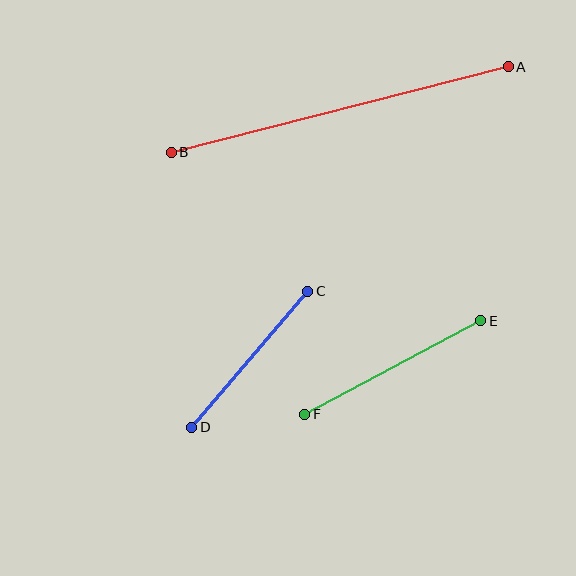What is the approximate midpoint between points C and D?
The midpoint is at approximately (250, 359) pixels.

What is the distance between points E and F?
The distance is approximately 199 pixels.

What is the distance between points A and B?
The distance is approximately 348 pixels.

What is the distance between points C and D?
The distance is approximately 179 pixels.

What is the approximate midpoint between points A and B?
The midpoint is at approximately (340, 110) pixels.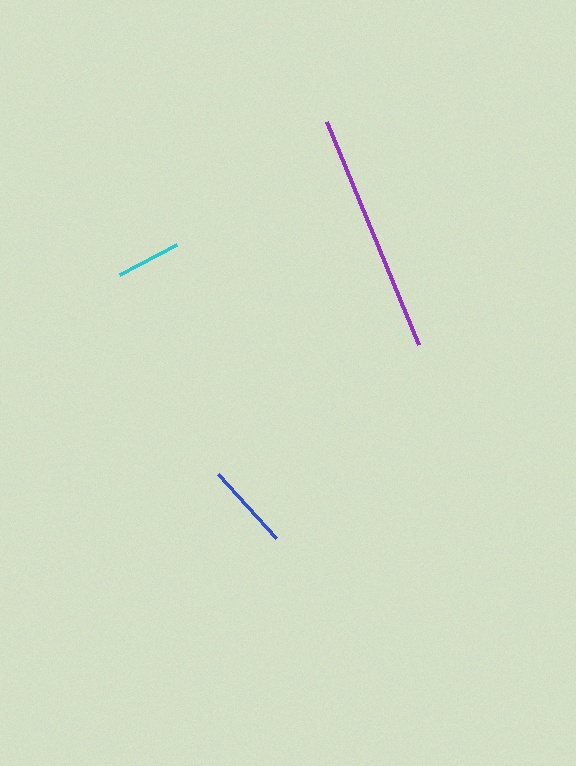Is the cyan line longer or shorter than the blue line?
The blue line is longer than the cyan line.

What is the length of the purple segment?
The purple segment is approximately 241 pixels long.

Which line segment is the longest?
The purple line is the longest at approximately 241 pixels.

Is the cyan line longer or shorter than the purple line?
The purple line is longer than the cyan line.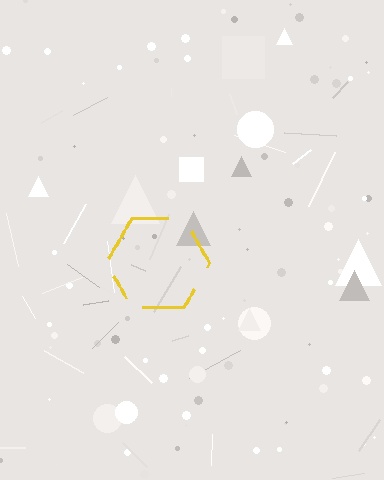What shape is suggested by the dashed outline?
The dashed outline suggests a hexagon.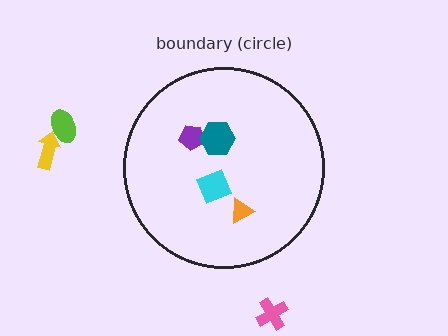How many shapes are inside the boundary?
4 inside, 3 outside.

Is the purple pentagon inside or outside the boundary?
Inside.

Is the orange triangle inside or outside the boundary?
Inside.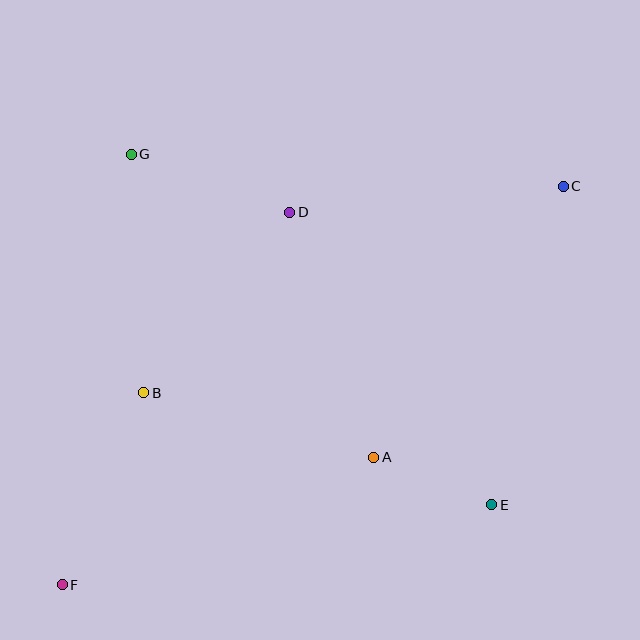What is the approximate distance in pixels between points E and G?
The distance between E and G is approximately 503 pixels.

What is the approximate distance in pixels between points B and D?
The distance between B and D is approximately 232 pixels.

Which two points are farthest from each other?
Points C and F are farthest from each other.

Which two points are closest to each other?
Points A and E are closest to each other.